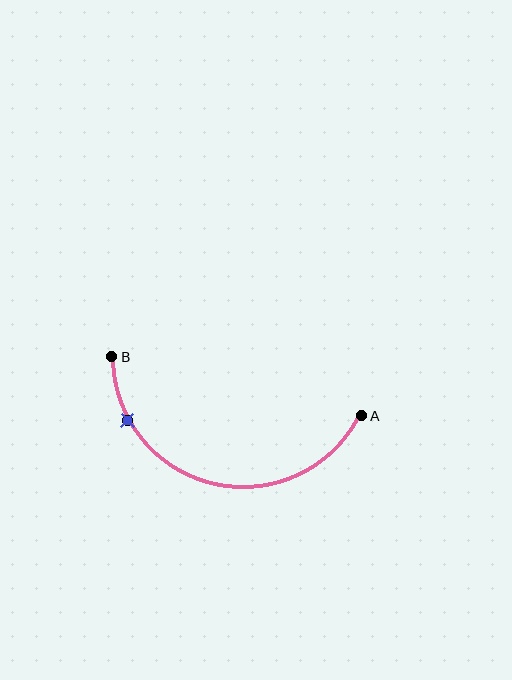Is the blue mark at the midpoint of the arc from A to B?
No. The blue mark lies on the arc but is closer to endpoint B. The arc midpoint would be at the point on the curve equidistant along the arc from both A and B.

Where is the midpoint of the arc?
The arc midpoint is the point on the curve farthest from the straight line joining A and B. It sits below that line.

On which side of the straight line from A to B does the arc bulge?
The arc bulges below the straight line connecting A and B.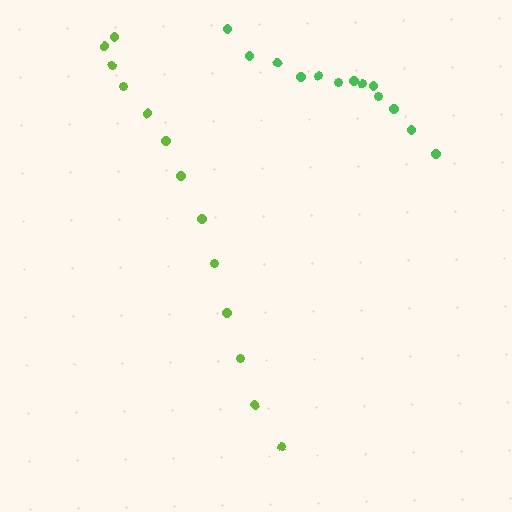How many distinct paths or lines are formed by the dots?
There are 2 distinct paths.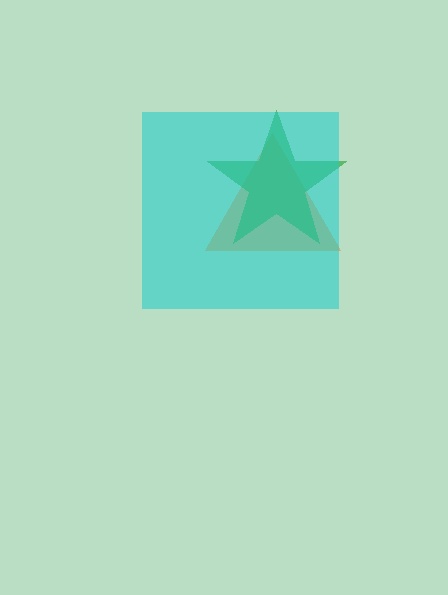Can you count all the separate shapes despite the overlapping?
Yes, there are 3 separate shapes.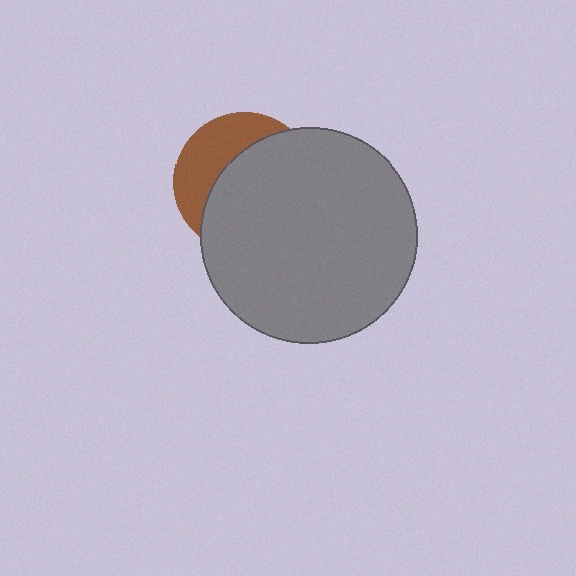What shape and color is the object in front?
The object in front is a gray circle.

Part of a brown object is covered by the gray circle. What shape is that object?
It is a circle.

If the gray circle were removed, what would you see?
You would see the complete brown circle.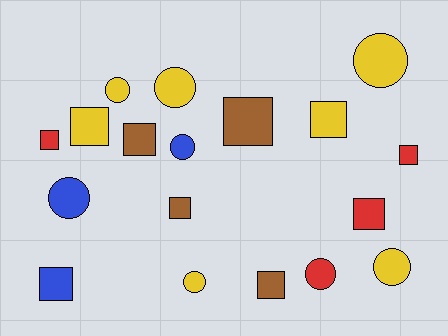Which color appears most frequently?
Yellow, with 7 objects.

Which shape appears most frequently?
Square, with 10 objects.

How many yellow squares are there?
There are 2 yellow squares.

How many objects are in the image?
There are 18 objects.